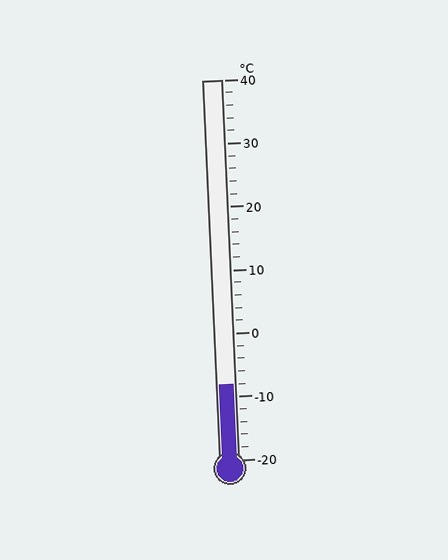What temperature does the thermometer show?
The thermometer shows approximately -8°C.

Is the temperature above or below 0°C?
The temperature is below 0°C.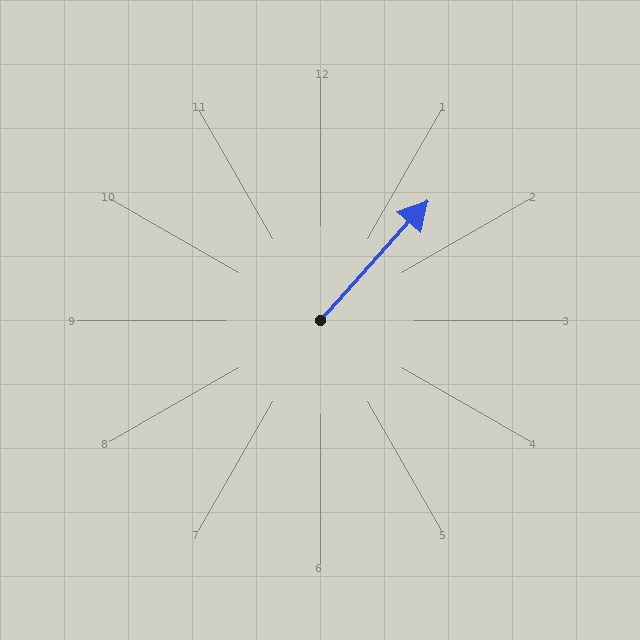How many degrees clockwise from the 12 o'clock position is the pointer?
Approximately 42 degrees.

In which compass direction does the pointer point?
Northeast.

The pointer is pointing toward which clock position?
Roughly 1 o'clock.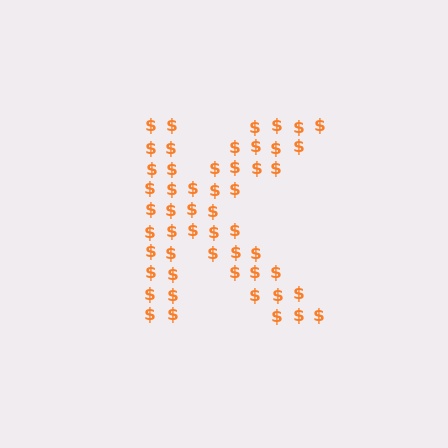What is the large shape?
The large shape is the letter K.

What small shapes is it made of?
It is made of small dollar signs.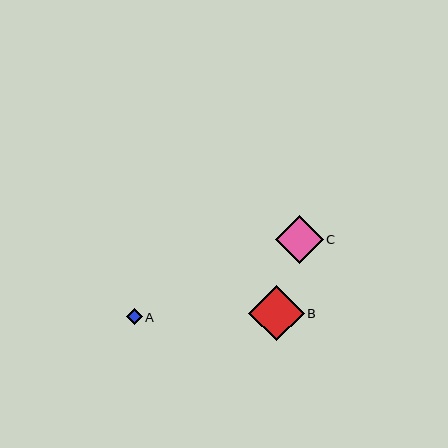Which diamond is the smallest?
Diamond A is the smallest with a size of approximately 16 pixels.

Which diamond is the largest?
Diamond B is the largest with a size of approximately 55 pixels.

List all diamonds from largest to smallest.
From largest to smallest: B, C, A.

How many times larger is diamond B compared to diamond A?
Diamond B is approximately 3.5 times the size of diamond A.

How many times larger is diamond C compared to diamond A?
Diamond C is approximately 3.1 times the size of diamond A.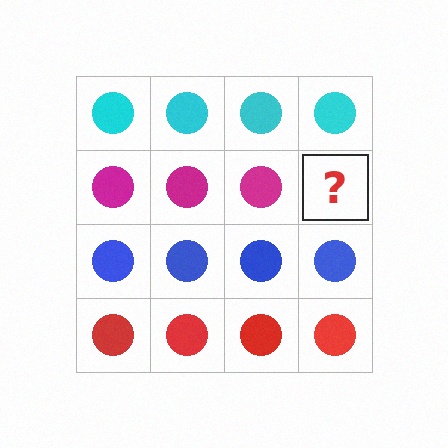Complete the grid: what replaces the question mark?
The question mark should be replaced with a magenta circle.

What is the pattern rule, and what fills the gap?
The rule is that each row has a consistent color. The gap should be filled with a magenta circle.